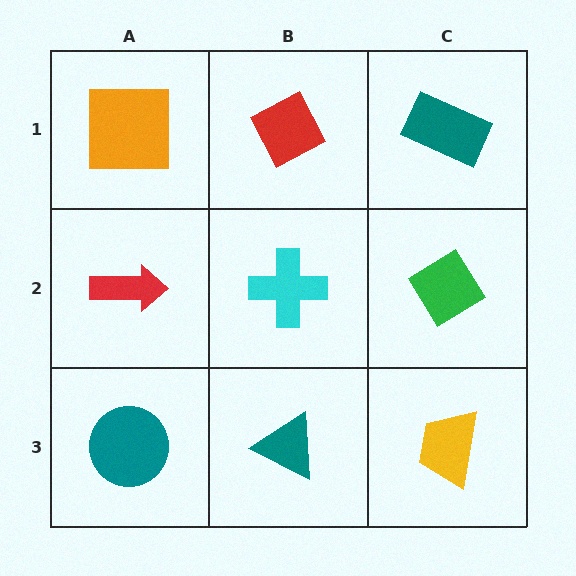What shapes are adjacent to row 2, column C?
A teal rectangle (row 1, column C), a yellow trapezoid (row 3, column C), a cyan cross (row 2, column B).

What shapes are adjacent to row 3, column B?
A cyan cross (row 2, column B), a teal circle (row 3, column A), a yellow trapezoid (row 3, column C).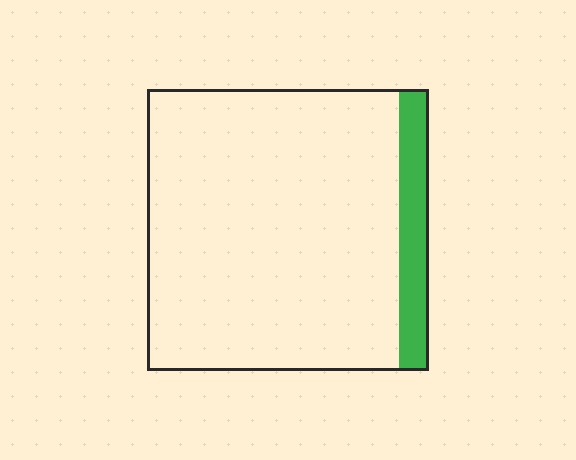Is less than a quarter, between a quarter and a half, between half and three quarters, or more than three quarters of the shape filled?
Less than a quarter.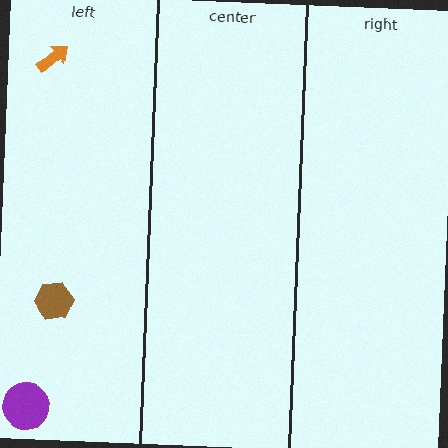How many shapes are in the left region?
3.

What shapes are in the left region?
The orange arrow, the brown hexagon, the purple circle.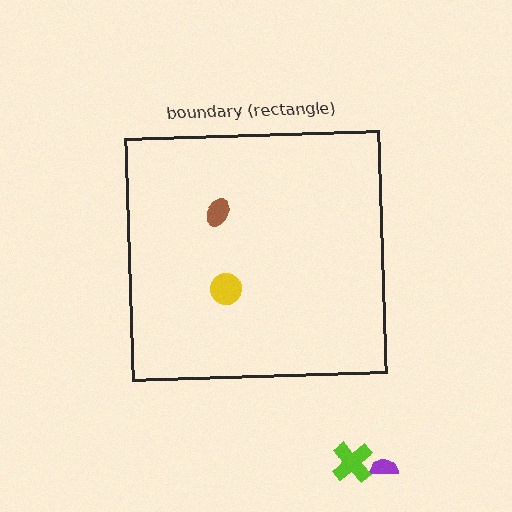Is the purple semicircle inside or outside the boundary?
Outside.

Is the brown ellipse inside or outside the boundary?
Inside.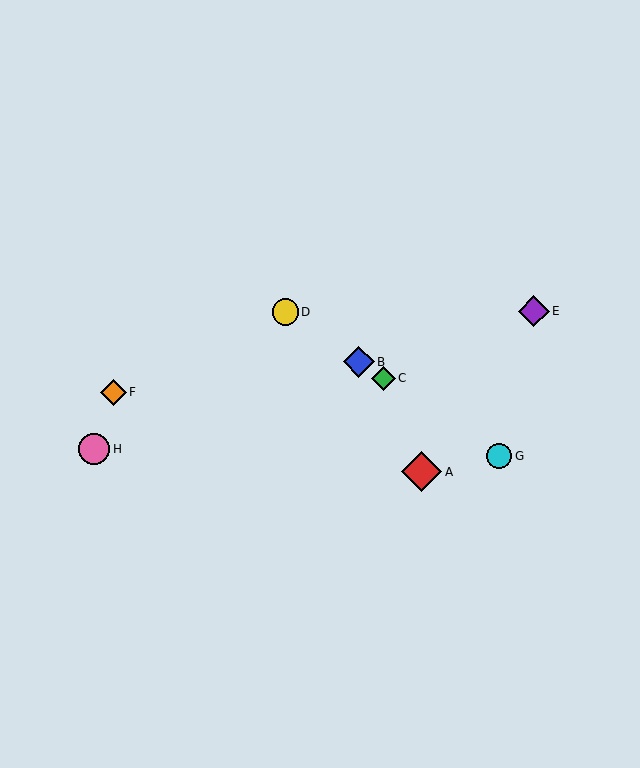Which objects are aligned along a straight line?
Objects B, C, D, G are aligned along a straight line.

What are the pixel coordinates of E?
Object E is at (534, 311).